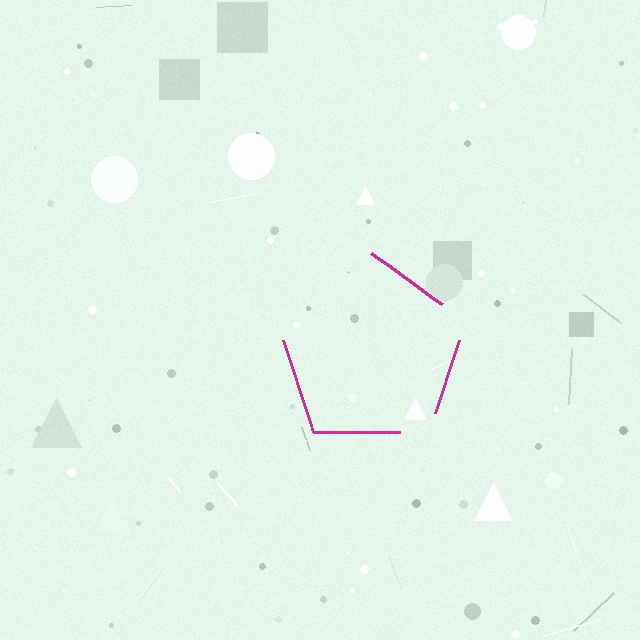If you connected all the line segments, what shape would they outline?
They would outline a pentagon.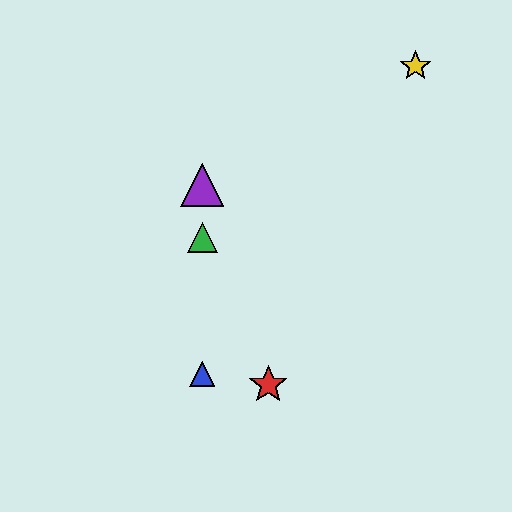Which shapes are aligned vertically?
The blue triangle, the green triangle, the purple triangle are aligned vertically.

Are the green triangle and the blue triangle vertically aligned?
Yes, both are at x≈202.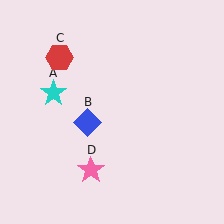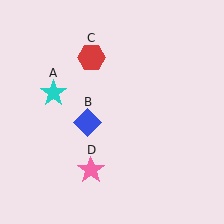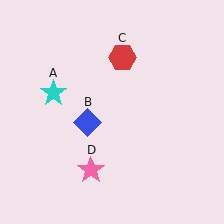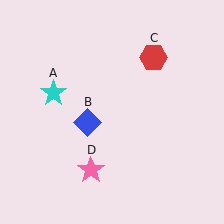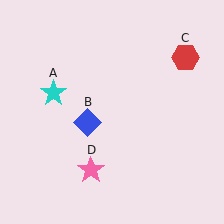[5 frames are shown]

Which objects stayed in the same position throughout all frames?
Cyan star (object A) and blue diamond (object B) and pink star (object D) remained stationary.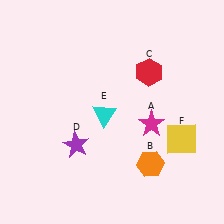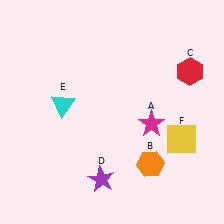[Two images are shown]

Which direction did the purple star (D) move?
The purple star (D) moved down.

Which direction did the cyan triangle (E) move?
The cyan triangle (E) moved left.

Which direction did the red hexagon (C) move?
The red hexagon (C) moved right.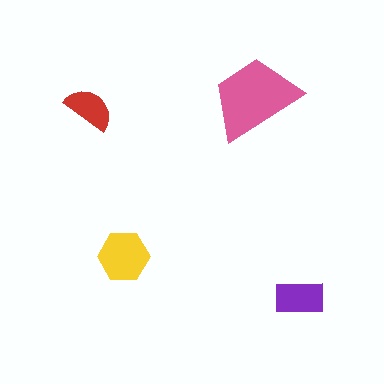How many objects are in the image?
There are 4 objects in the image.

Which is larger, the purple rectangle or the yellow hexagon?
The yellow hexagon.